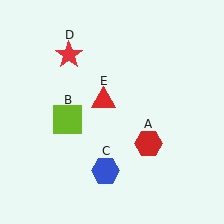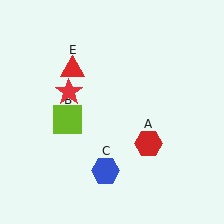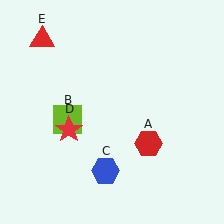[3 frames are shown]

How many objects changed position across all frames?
2 objects changed position: red star (object D), red triangle (object E).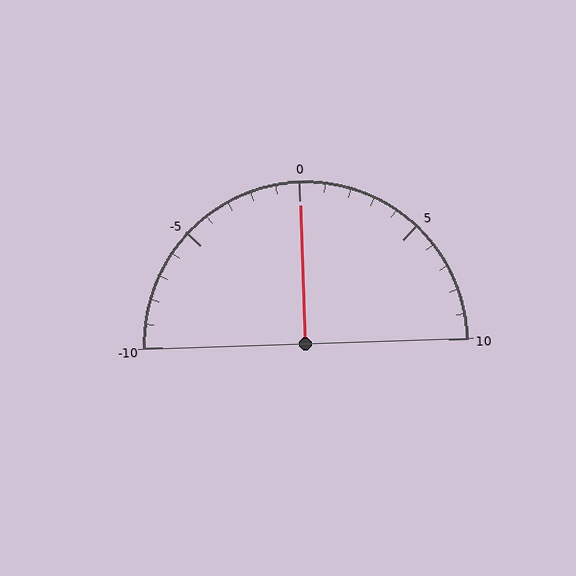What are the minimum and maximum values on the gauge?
The gauge ranges from -10 to 10.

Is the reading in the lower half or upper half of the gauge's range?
The reading is in the upper half of the range (-10 to 10).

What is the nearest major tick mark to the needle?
The nearest major tick mark is 0.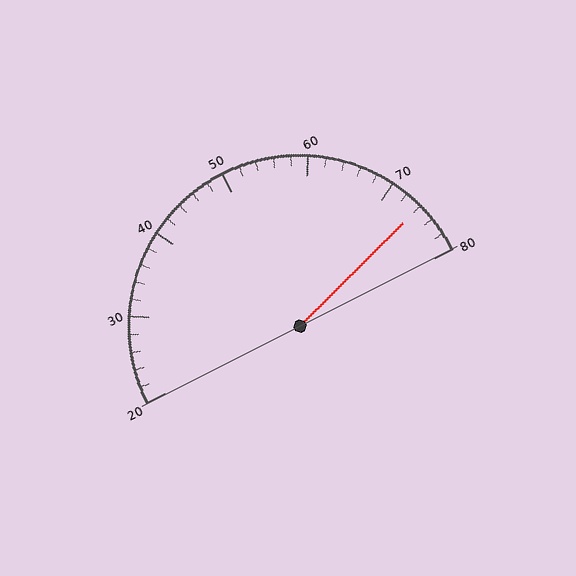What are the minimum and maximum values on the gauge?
The gauge ranges from 20 to 80.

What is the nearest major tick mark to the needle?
The nearest major tick mark is 70.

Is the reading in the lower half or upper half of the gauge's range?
The reading is in the upper half of the range (20 to 80).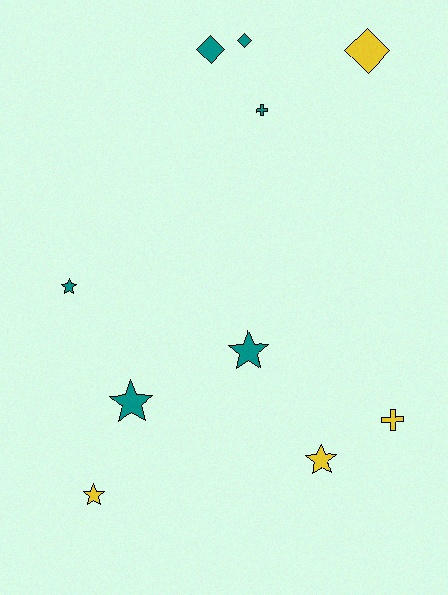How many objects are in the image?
There are 10 objects.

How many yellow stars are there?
There are 2 yellow stars.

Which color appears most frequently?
Teal, with 6 objects.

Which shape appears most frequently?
Star, with 5 objects.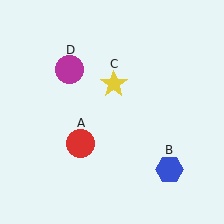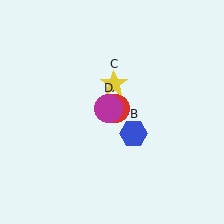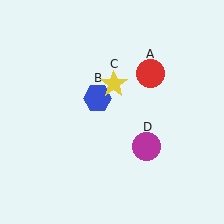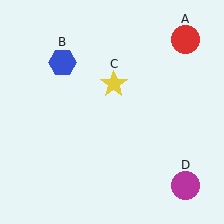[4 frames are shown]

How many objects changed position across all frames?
3 objects changed position: red circle (object A), blue hexagon (object B), magenta circle (object D).